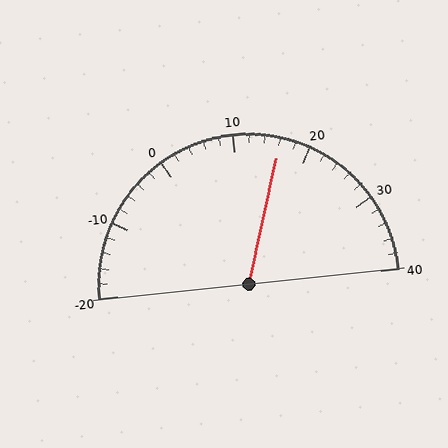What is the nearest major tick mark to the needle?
The nearest major tick mark is 20.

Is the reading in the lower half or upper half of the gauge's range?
The reading is in the upper half of the range (-20 to 40).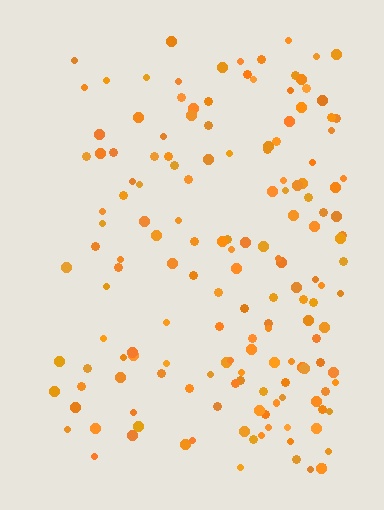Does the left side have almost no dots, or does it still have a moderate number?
Still a moderate number, just noticeably fewer than the right.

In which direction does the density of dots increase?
From left to right, with the right side densest.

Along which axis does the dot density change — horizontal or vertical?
Horizontal.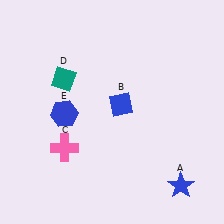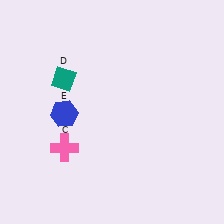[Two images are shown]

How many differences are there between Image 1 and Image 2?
There are 2 differences between the two images.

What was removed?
The blue diamond (B), the blue star (A) were removed in Image 2.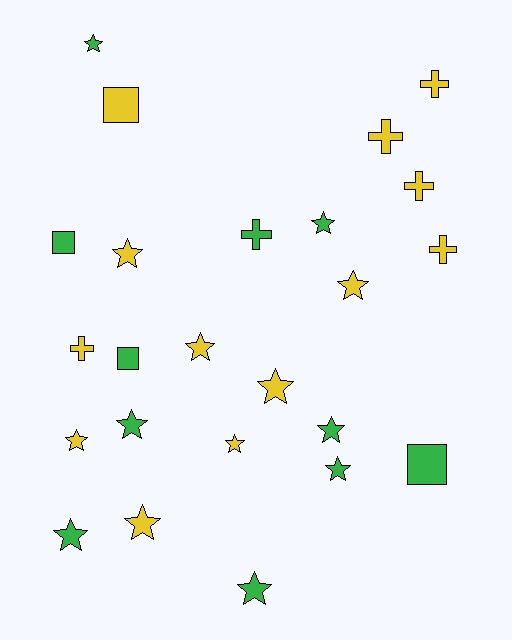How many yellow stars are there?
There are 7 yellow stars.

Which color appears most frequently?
Yellow, with 13 objects.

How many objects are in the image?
There are 24 objects.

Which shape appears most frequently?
Star, with 14 objects.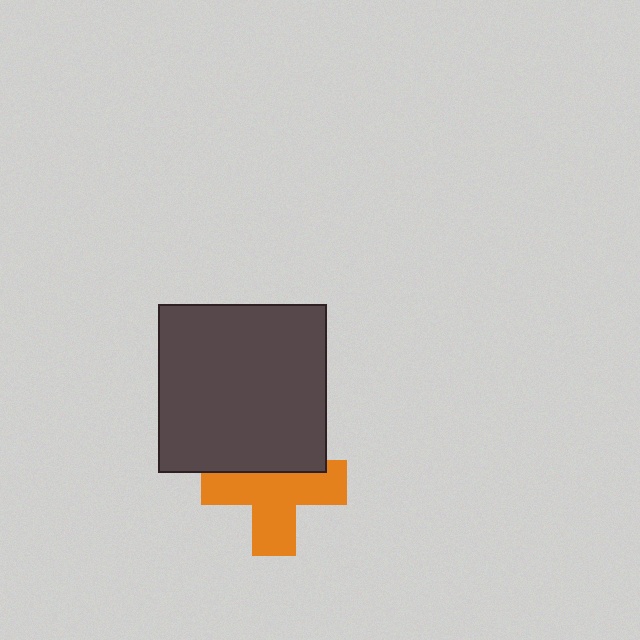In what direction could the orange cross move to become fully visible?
The orange cross could move down. That would shift it out from behind the dark gray square entirely.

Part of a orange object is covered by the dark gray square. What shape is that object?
It is a cross.